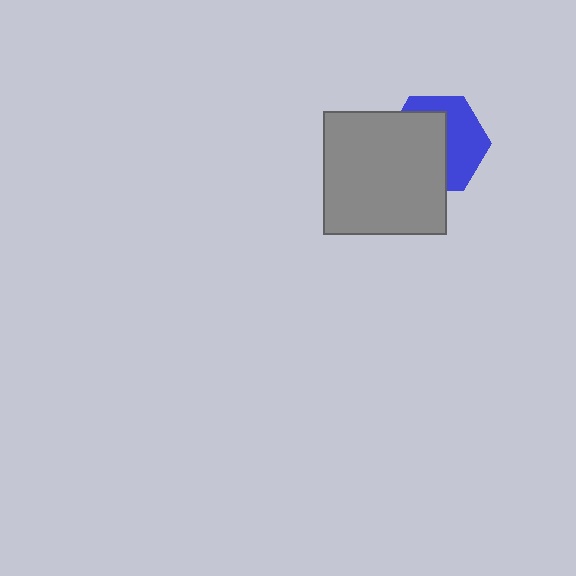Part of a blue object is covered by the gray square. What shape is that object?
It is a hexagon.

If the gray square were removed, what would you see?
You would see the complete blue hexagon.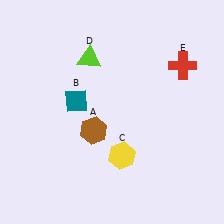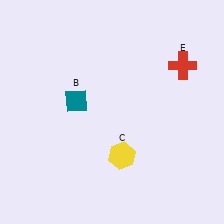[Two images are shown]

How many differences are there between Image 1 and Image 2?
There are 2 differences between the two images.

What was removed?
The brown hexagon (A), the lime triangle (D) were removed in Image 2.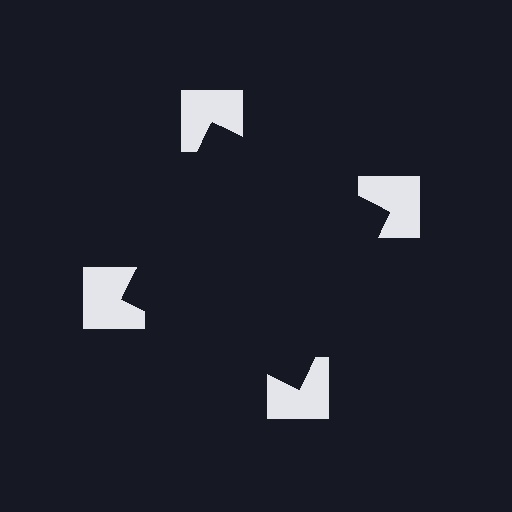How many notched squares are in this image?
There are 4 — one at each vertex of the illusory square.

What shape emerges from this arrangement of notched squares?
An illusory square — its edges are inferred from the aligned wedge cuts in the notched squares, not physically drawn.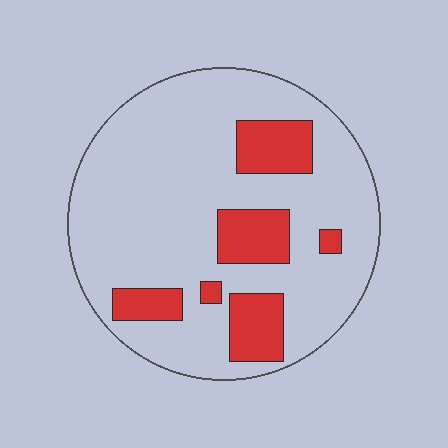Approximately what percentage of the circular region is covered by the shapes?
Approximately 20%.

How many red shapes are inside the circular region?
6.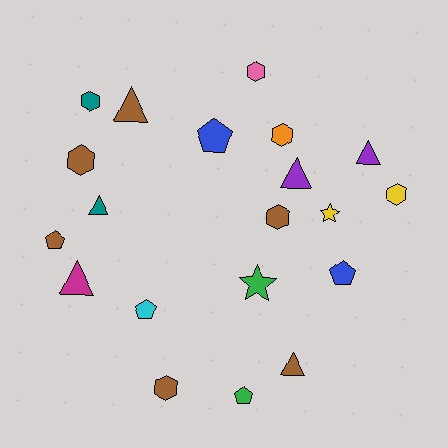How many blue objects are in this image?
There are 2 blue objects.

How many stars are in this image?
There are 2 stars.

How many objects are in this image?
There are 20 objects.